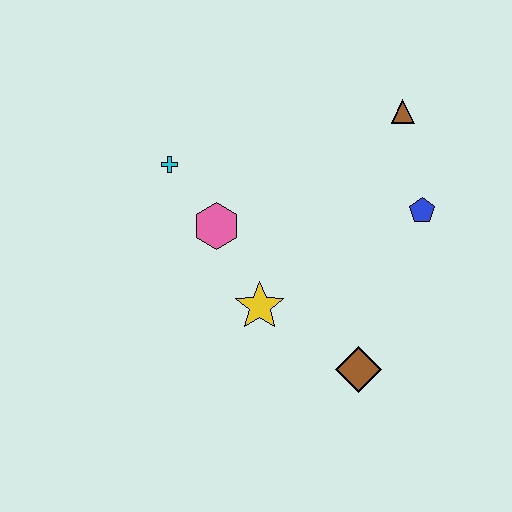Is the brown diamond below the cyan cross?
Yes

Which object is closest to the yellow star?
The pink hexagon is closest to the yellow star.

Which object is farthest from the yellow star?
The brown triangle is farthest from the yellow star.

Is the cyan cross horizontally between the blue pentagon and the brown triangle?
No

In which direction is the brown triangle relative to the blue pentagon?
The brown triangle is above the blue pentagon.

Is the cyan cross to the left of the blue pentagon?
Yes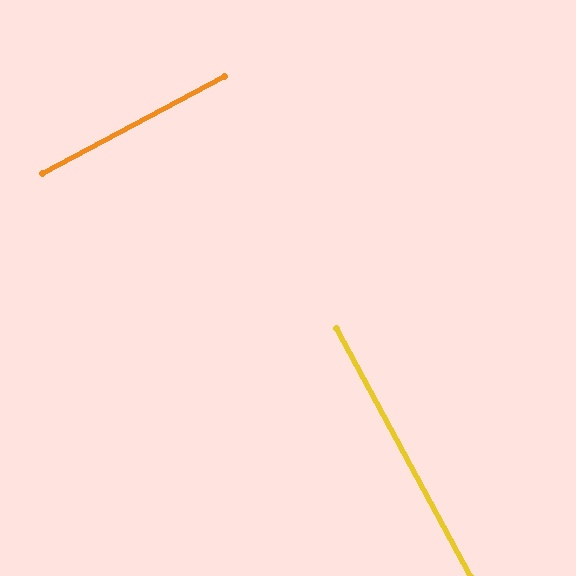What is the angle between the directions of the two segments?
Approximately 90 degrees.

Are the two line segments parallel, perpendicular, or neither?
Perpendicular — they meet at approximately 90°.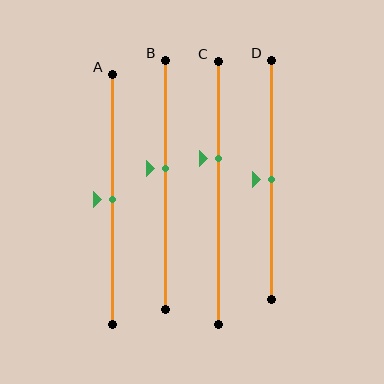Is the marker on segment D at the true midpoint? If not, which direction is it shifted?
Yes, the marker on segment D is at the true midpoint.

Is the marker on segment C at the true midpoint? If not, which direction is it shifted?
No, the marker on segment C is shifted upward by about 13% of the segment length.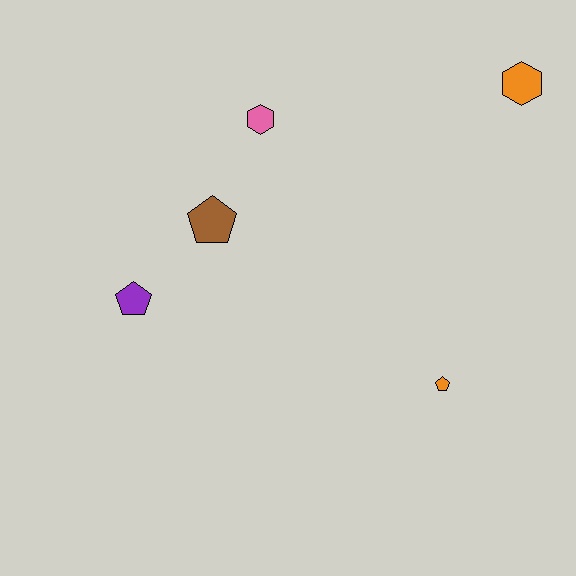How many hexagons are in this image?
There are 2 hexagons.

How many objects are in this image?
There are 5 objects.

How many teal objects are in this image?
There are no teal objects.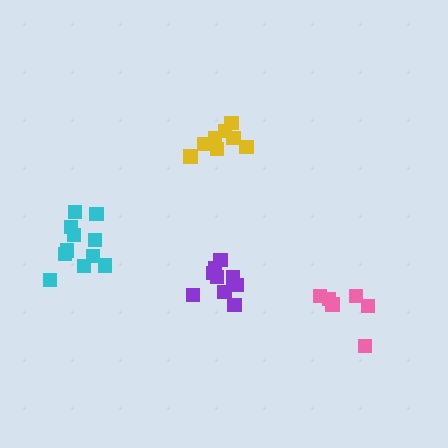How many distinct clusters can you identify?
There are 4 distinct clusters.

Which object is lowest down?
The pink cluster is bottommost.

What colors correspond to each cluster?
The clusters are colored: pink, purple, cyan, yellow.